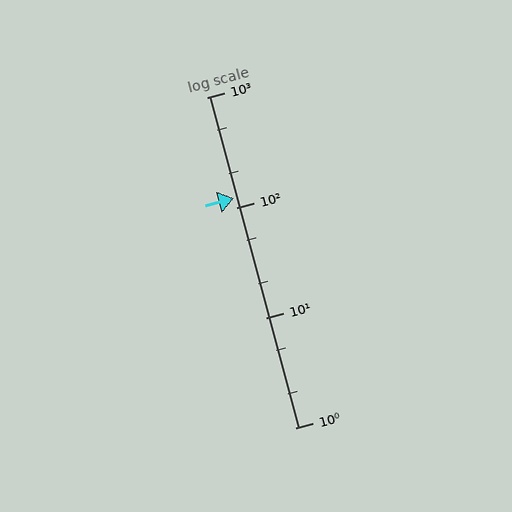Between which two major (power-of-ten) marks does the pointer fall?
The pointer is between 100 and 1000.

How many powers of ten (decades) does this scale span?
The scale spans 3 decades, from 1 to 1000.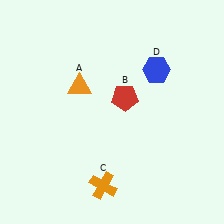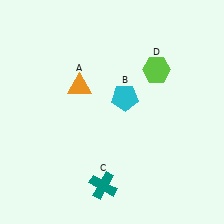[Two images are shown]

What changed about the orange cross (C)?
In Image 1, C is orange. In Image 2, it changed to teal.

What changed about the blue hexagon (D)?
In Image 1, D is blue. In Image 2, it changed to lime.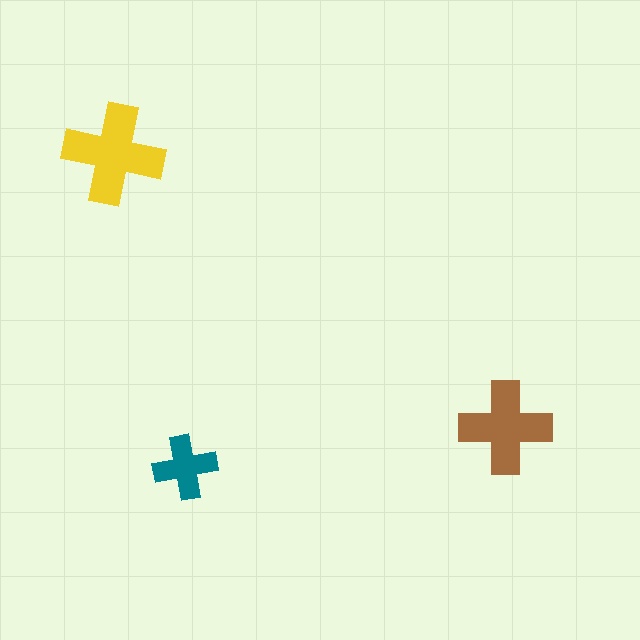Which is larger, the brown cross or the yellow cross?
The yellow one.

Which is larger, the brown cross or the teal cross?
The brown one.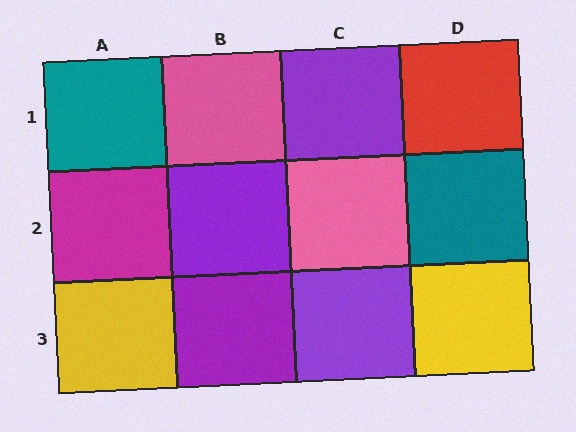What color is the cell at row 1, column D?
Red.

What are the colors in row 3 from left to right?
Yellow, purple, purple, yellow.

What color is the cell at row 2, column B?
Purple.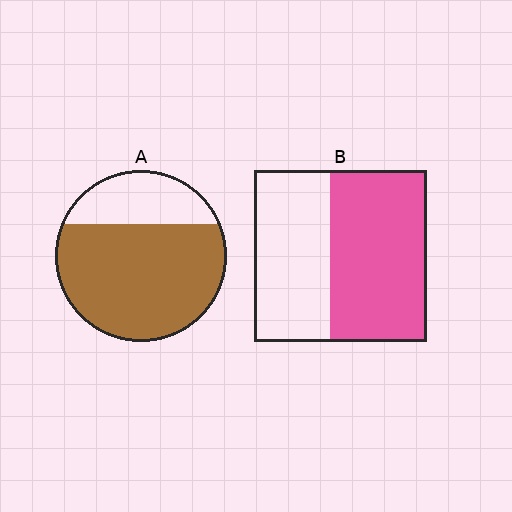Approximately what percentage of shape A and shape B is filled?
A is approximately 75% and B is approximately 55%.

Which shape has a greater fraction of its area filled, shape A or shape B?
Shape A.